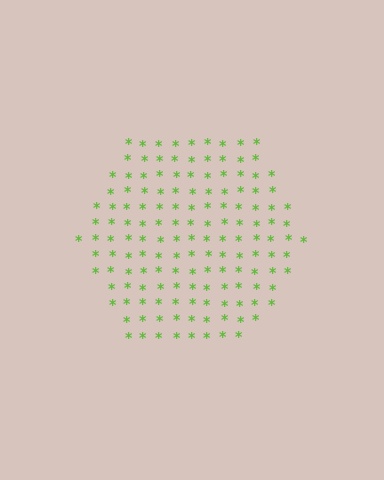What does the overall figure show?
The overall figure shows a hexagon.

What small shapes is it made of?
It is made of small asterisks.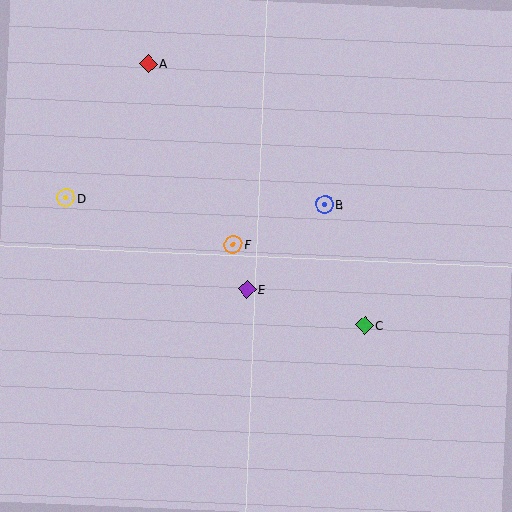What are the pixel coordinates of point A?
Point A is at (148, 63).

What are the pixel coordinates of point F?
Point F is at (233, 244).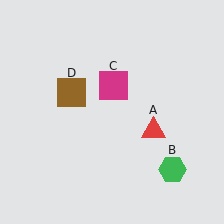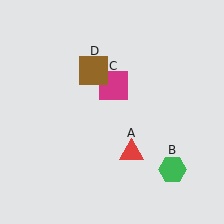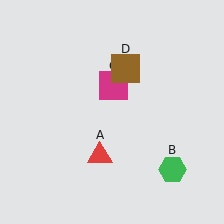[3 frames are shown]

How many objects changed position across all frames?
2 objects changed position: red triangle (object A), brown square (object D).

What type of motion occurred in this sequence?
The red triangle (object A), brown square (object D) rotated clockwise around the center of the scene.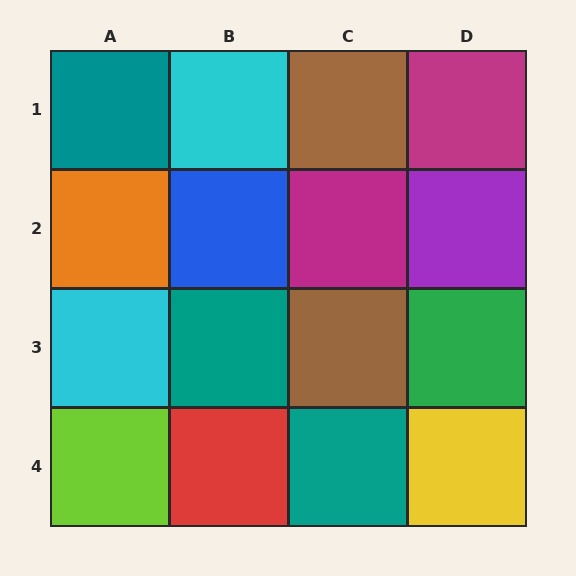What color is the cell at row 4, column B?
Red.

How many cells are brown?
2 cells are brown.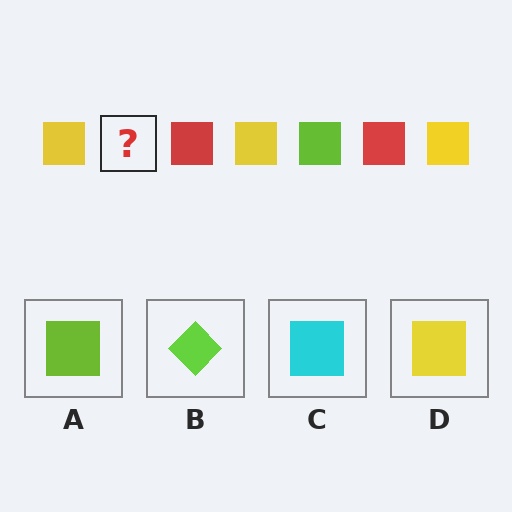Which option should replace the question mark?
Option A.